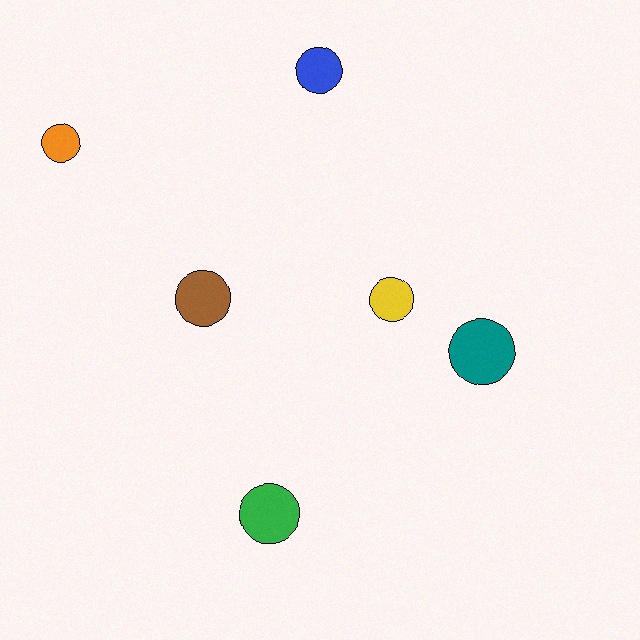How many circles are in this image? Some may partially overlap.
There are 6 circles.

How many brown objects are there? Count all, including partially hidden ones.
There is 1 brown object.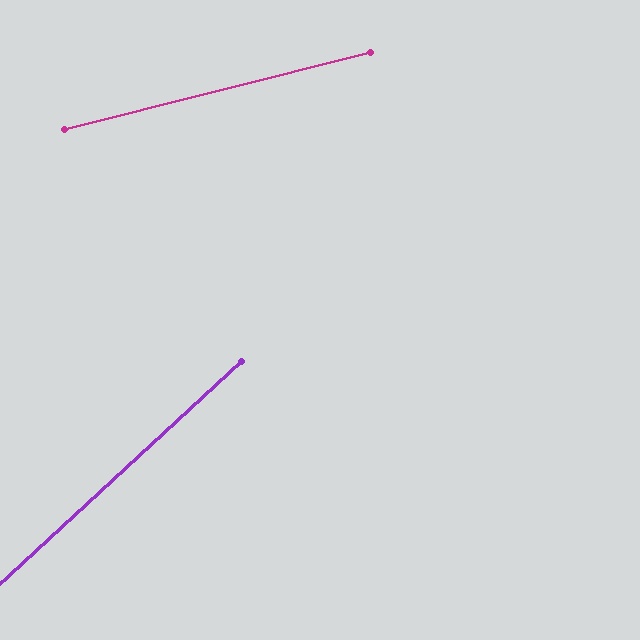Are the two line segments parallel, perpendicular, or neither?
Neither parallel nor perpendicular — they differ by about 28°.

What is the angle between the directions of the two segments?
Approximately 28 degrees.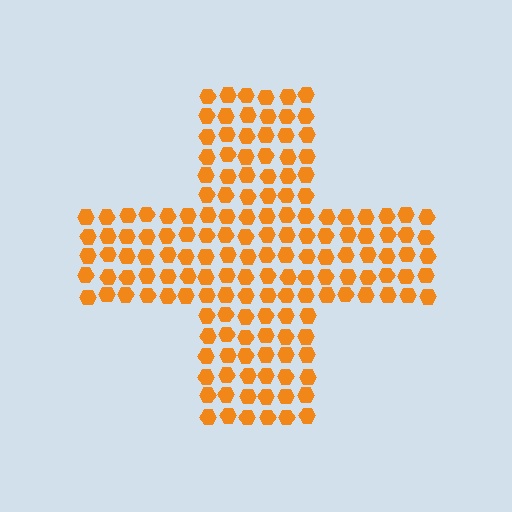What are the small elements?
The small elements are hexagons.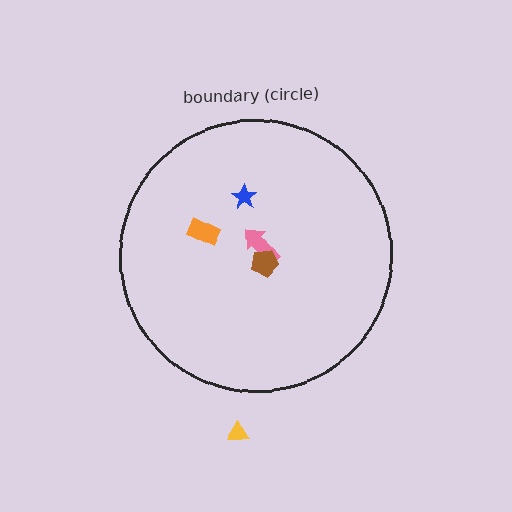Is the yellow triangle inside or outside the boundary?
Outside.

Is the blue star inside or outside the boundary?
Inside.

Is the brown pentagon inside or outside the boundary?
Inside.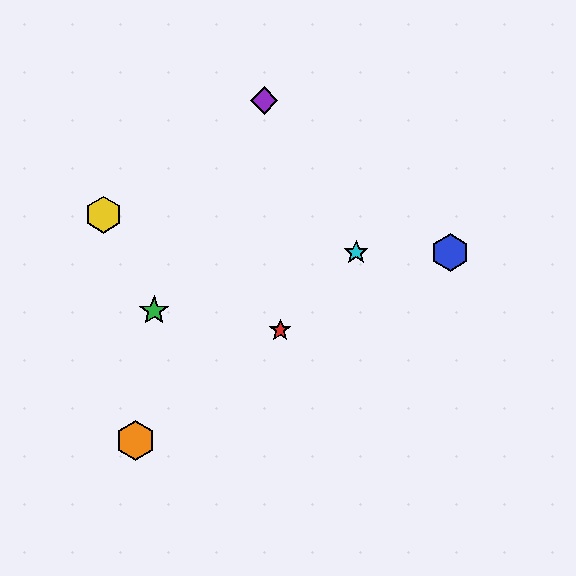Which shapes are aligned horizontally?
The blue hexagon, the cyan star are aligned horizontally.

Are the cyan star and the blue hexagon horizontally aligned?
Yes, both are at y≈253.